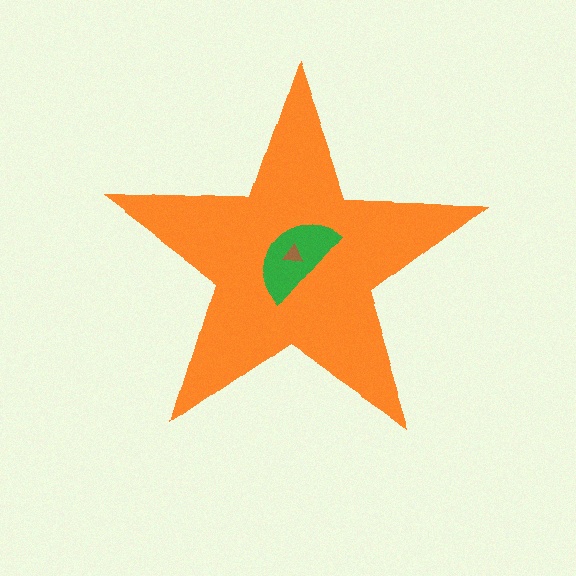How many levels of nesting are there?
3.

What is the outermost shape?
The orange star.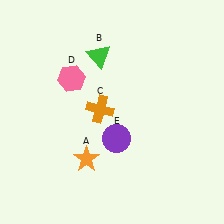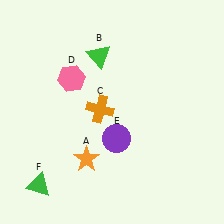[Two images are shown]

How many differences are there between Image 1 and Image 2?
There is 1 difference between the two images.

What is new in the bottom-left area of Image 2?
A green triangle (F) was added in the bottom-left area of Image 2.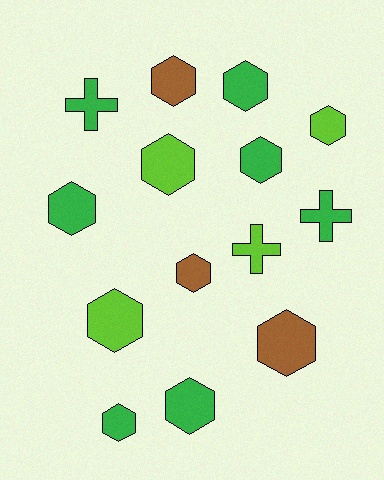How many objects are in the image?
There are 14 objects.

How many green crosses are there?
There are 2 green crosses.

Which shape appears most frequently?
Hexagon, with 11 objects.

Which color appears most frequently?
Green, with 7 objects.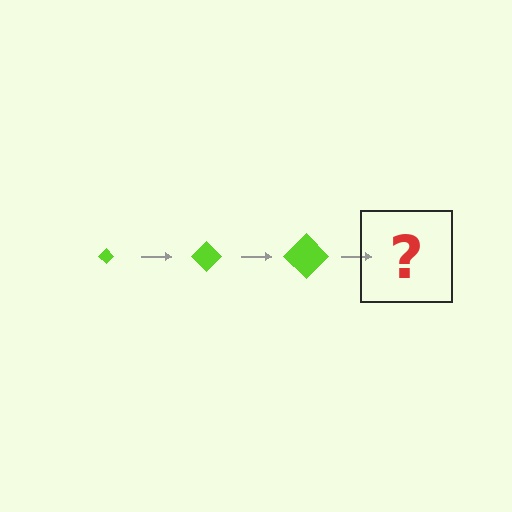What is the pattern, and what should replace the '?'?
The pattern is that the diamond gets progressively larger each step. The '?' should be a lime diamond, larger than the previous one.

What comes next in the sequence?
The next element should be a lime diamond, larger than the previous one.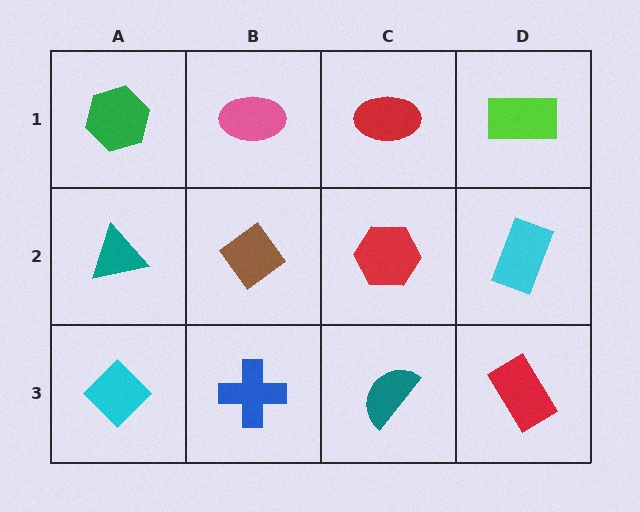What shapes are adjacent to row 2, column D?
A lime rectangle (row 1, column D), a red rectangle (row 3, column D), a red hexagon (row 2, column C).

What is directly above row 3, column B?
A brown diamond.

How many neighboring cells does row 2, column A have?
3.